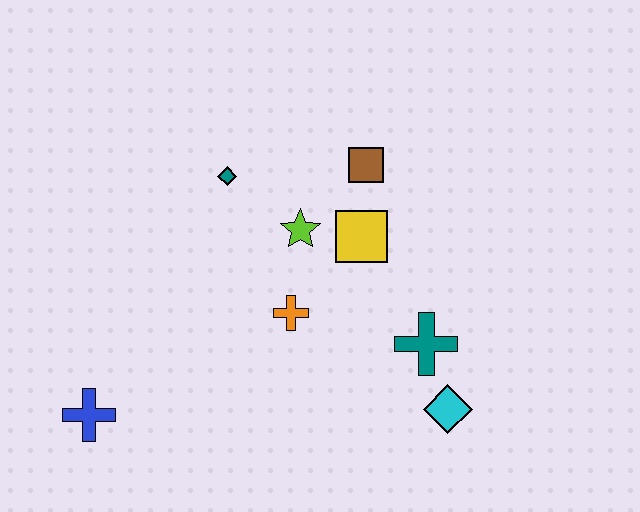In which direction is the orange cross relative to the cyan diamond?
The orange cross is to the left of the cyan diamond.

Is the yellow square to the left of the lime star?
No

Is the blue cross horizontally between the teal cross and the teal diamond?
No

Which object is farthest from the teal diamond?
The cyan diamond is farthest from the teal diamond.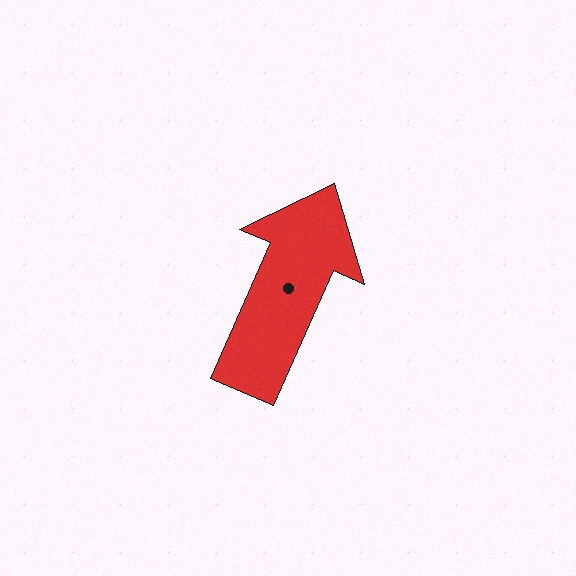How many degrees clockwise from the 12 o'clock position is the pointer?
Approximately 24 degrees.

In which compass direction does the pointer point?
Northeast.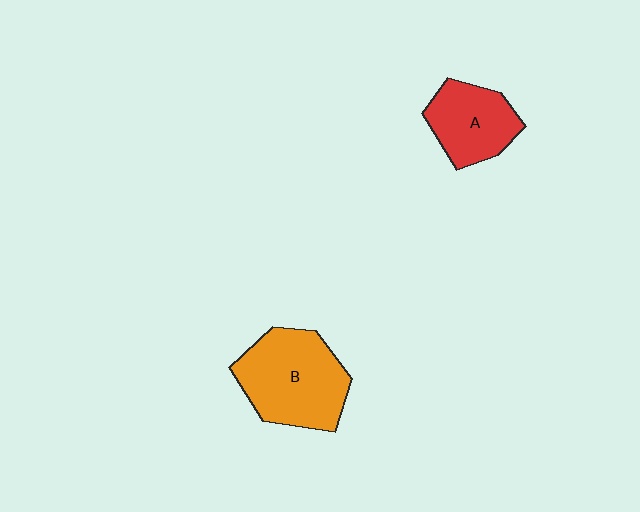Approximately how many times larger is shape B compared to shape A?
Approximately 1.5 times.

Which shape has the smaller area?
Shape A (red).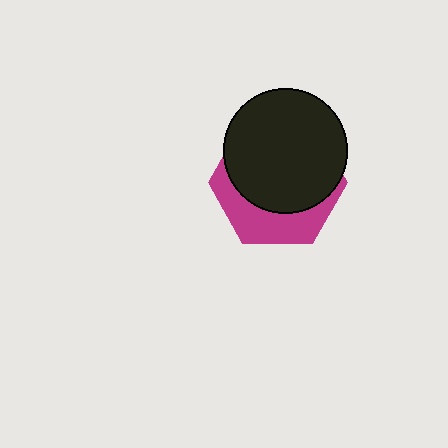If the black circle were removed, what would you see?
You would see the complete magenta hexagon.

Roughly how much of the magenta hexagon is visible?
A small part of it is visible (roughly 34%).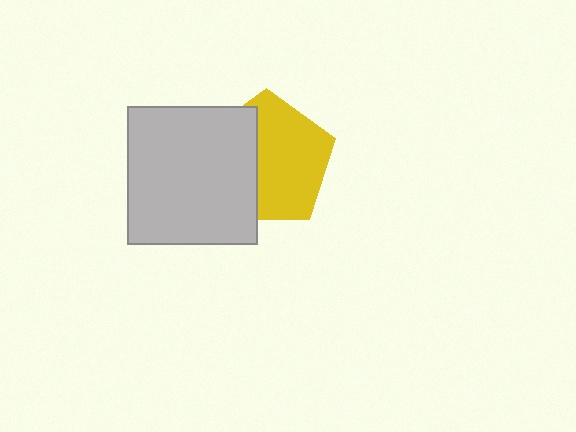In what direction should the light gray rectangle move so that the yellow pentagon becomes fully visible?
The light gray rectangle should move left. That is the shortest direction to clear the overlap and leave the yellow pentagon fully visible.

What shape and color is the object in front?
The object in front is a light gray rectangle.